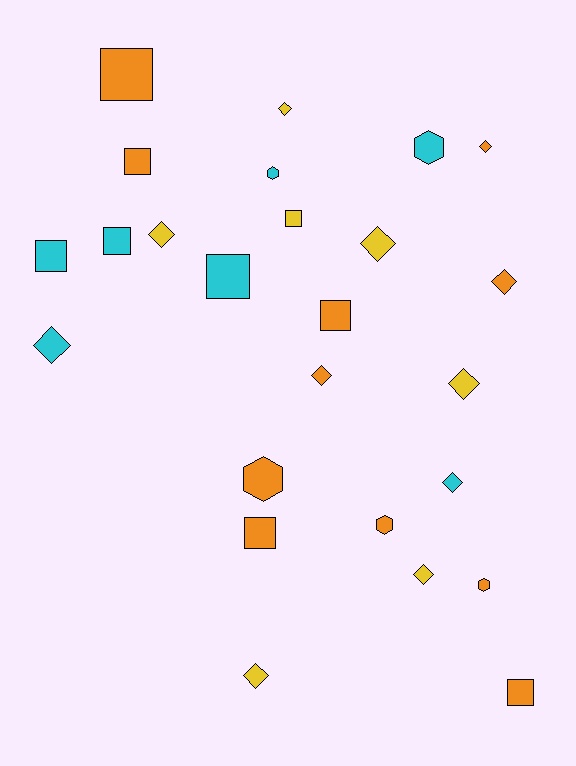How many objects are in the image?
There are 25 objects.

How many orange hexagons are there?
There are 3 orange hexagons.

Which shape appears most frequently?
Diamond, with 11 objects.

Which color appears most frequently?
Orange, with 11 objects.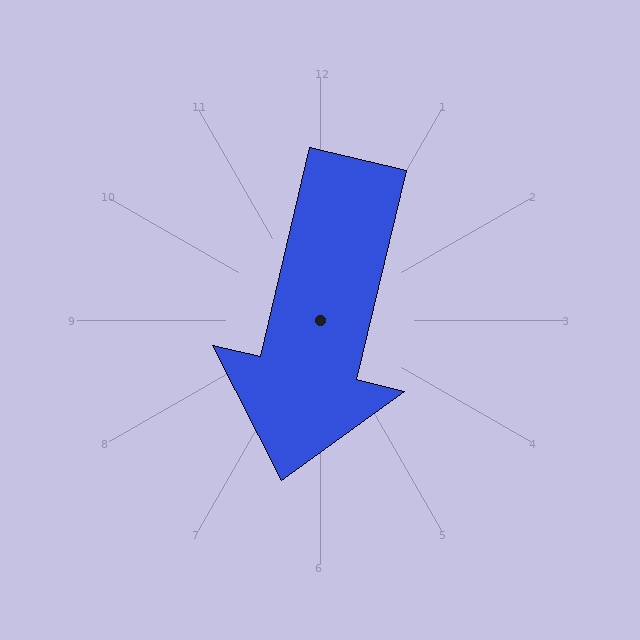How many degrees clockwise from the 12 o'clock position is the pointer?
Approximately 193 degrees.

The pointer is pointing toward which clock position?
Roughly 6 o'clock.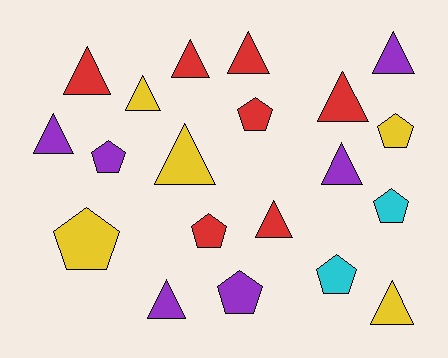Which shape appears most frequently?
Triangle, with 12 objects.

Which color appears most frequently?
Red, with 7 objects.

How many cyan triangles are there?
There are no cyan triangles.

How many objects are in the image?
There are 20 objects.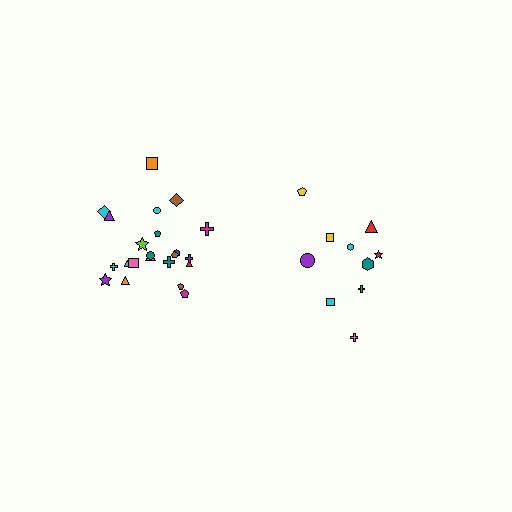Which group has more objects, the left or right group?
The left group.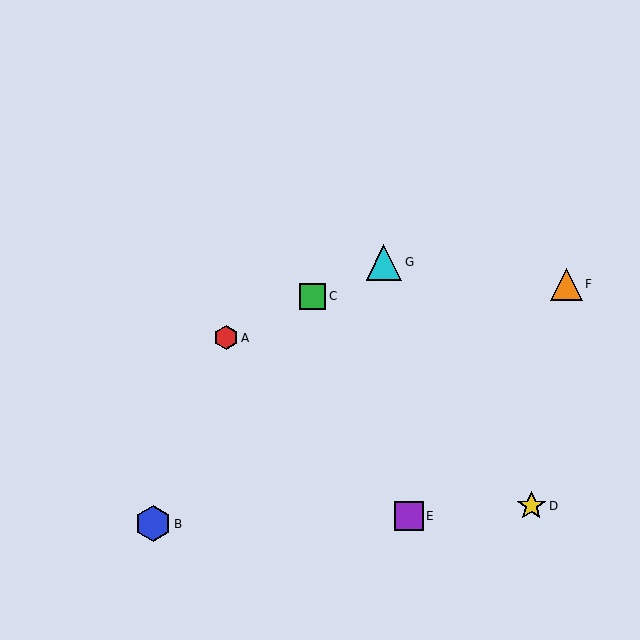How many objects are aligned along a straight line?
3 objects (A, C, G) are aligned along a straight line.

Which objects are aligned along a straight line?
Objects A, C, G are aligned along a straight line.